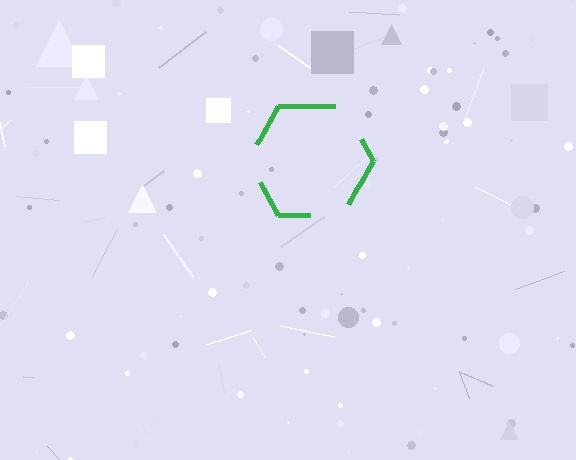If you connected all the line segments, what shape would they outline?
They would outline a hexagon.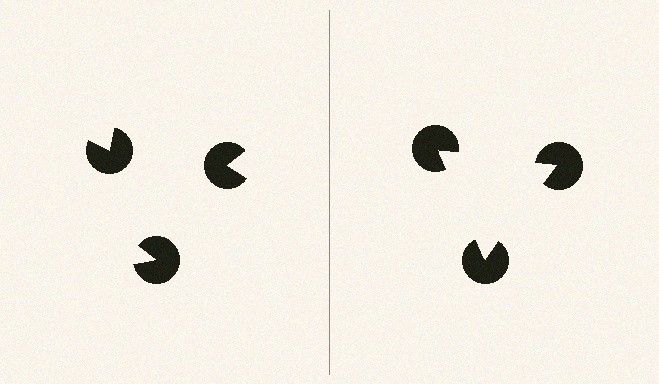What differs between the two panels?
The pac-man discs are positioned identically on both sides; only the wedge orientations differ. On the right they align to a triangle; on the left they are misaligned.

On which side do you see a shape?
An illusory triangle appears on the right side. On the left side the wedge cuts are rotated, so no coherent shape forms.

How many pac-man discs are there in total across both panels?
6 — 3 on each side.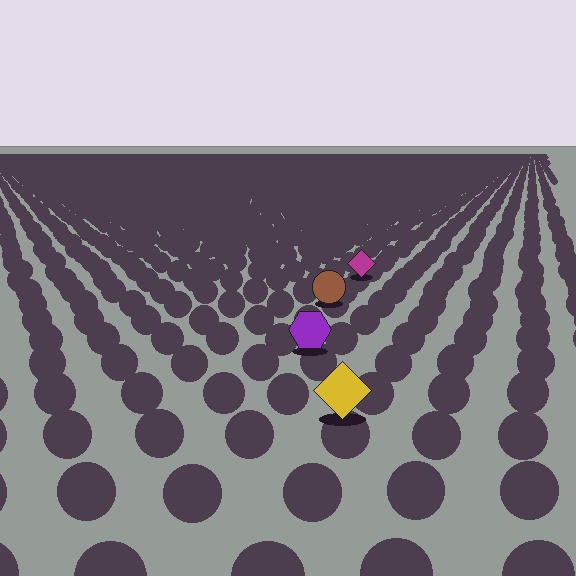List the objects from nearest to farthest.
From nearest to farthest: the yellow diamond, the purple hexagon, the brown circle, the magenta diamond.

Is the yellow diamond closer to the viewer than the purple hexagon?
Yes. The yellow diamond is closer — you can tell from the texture gradient: the ground texture is coarser near it.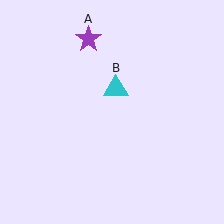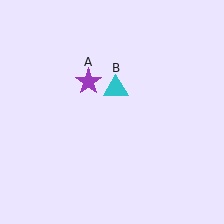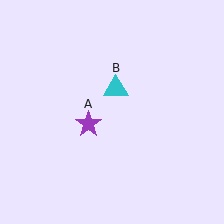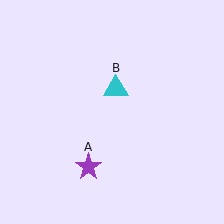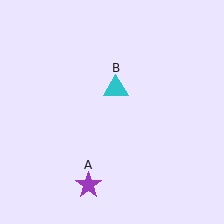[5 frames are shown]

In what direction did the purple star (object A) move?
The purple star (object A) moved down.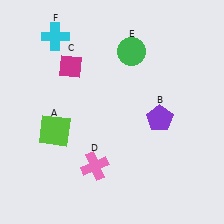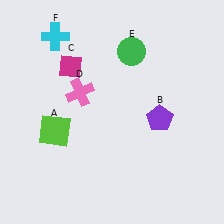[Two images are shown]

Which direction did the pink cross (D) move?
The pink cross (D) moved up.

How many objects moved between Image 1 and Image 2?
1 object moved between the two images.